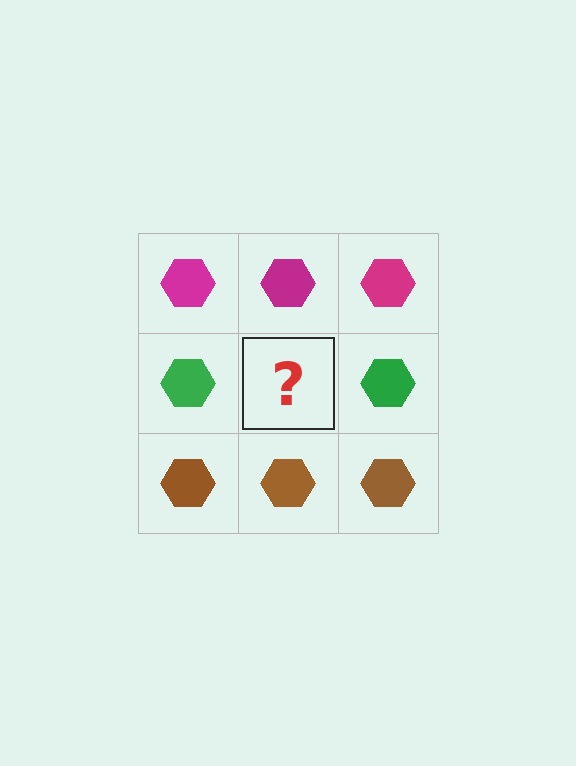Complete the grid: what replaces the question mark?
The question mark should be replaced with a green hexagon.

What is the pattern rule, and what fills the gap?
The rule is that each row has a consistent color. The gap should be filled with a green hexagon.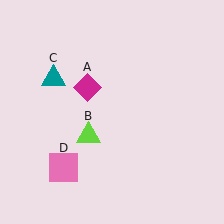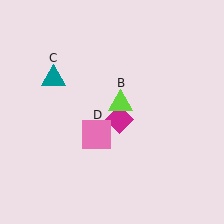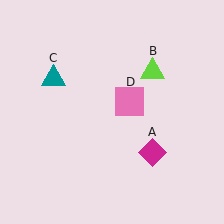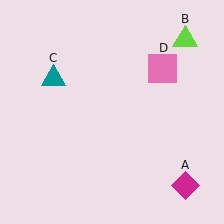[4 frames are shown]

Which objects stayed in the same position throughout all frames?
Teal triangle (object C) remained stationary.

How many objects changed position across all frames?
3 objects changed position: magenta diamond (object A), lime triangle (object B), pink square (object D).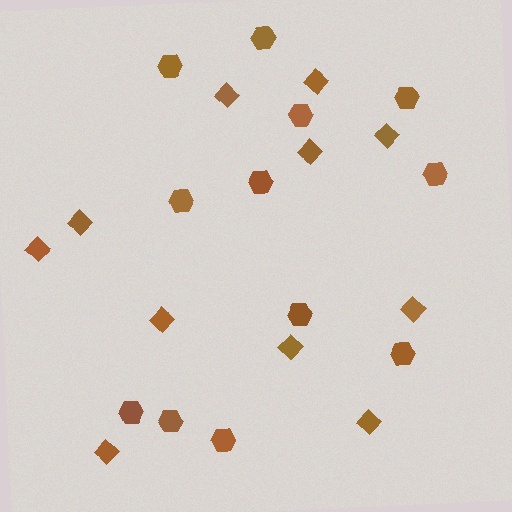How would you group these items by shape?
There are 2 groups: one group of hexagons (12) and one group of diamonds (11).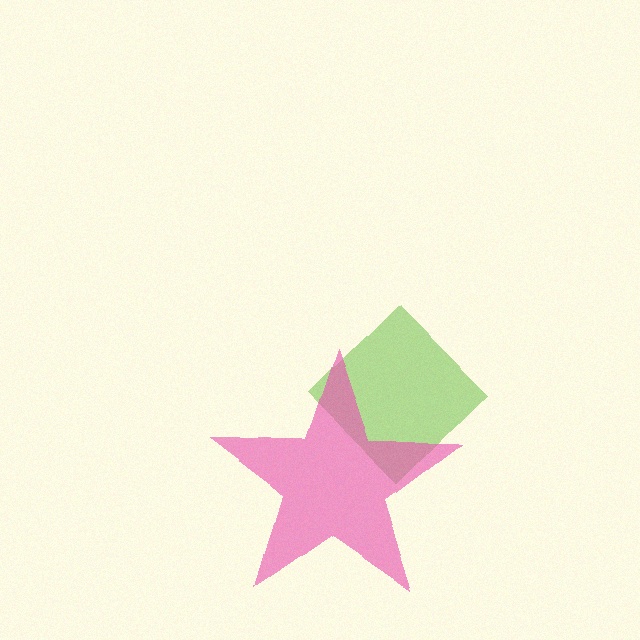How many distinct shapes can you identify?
There are 2 distinct shapes: a lime diamond, a pink star.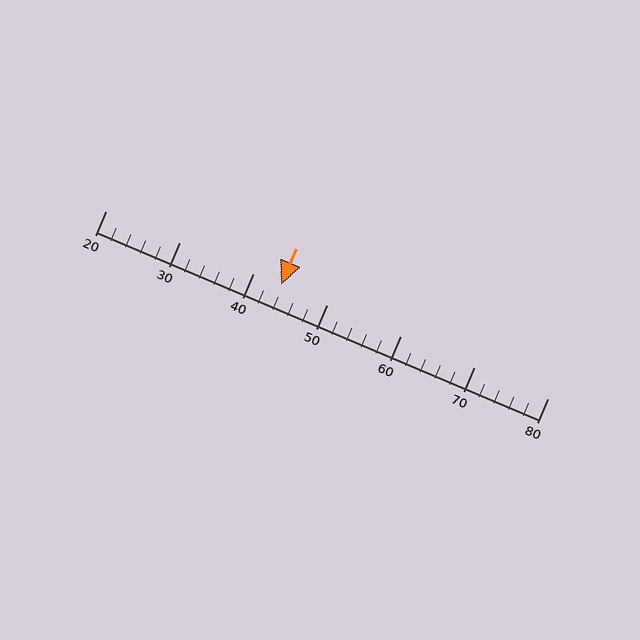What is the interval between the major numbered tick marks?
The major tick marks are spaced 10 units apart.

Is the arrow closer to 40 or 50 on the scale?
The arrow is closer to 40.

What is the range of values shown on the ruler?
The ruler shows values from 20 to 80.